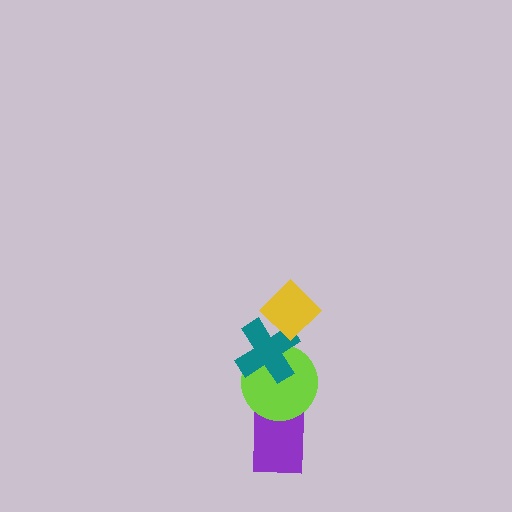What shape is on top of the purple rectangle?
The lime circle is on top of the purple rectangle.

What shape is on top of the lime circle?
The teal cross is on top of the lime circle.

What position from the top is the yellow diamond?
The yellow diamond is 1st from the top.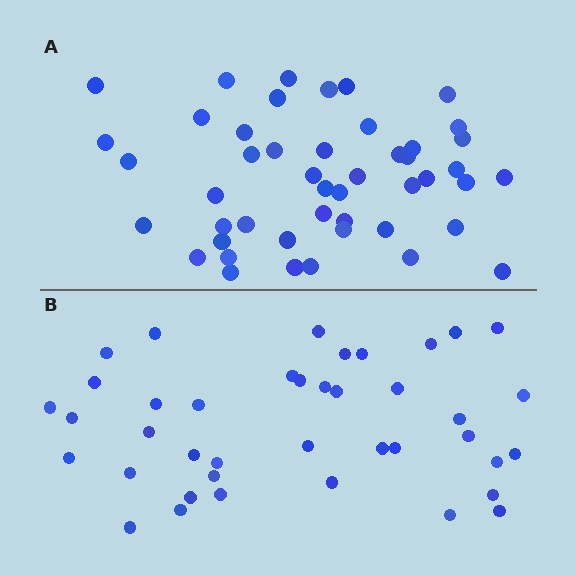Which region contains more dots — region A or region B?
Region A (the top region) has more dots.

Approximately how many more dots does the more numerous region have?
Region A has roughly 8 or so more dots than region B.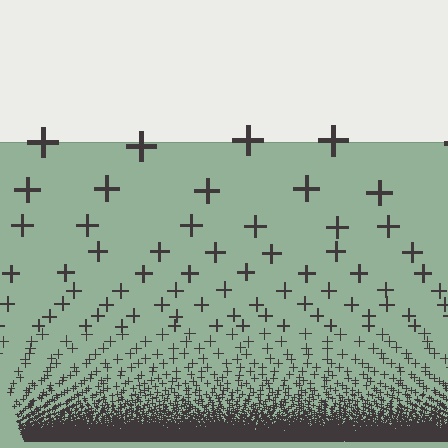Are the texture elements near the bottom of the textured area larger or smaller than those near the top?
Smaller. The gradient is inverted — elements near the bottom are smaller and denser.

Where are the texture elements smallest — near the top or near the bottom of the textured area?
Near the bottom.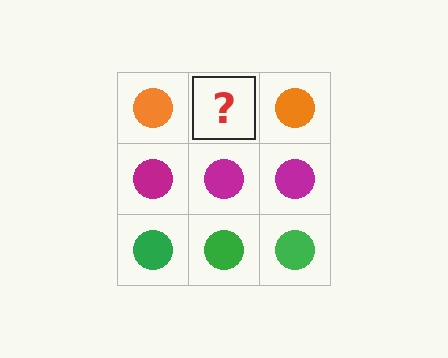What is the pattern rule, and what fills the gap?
The rule is that each row has a consistent color. The gap should be filled with an orange circle.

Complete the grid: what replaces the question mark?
The question mark should be replaced with an orange circle.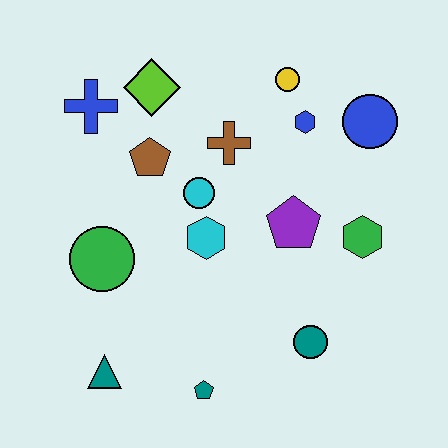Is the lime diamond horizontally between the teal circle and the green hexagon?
No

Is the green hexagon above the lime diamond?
No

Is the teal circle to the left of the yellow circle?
No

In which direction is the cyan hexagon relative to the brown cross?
The cyan hexagon is below the brown cross.